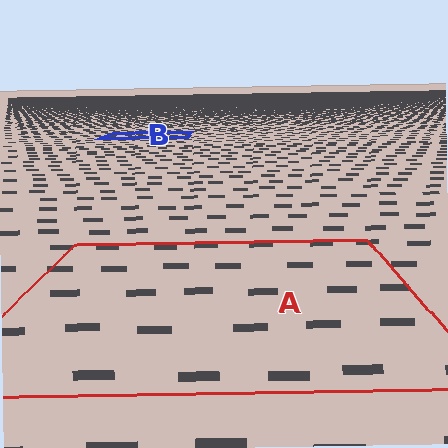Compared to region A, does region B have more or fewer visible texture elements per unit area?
Region B has more texture elements per unit area — they are packed more densely because it is farther away.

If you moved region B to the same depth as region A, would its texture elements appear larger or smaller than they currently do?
They would appear larger. At a closer depth, the same texture elements are projected at a bigger on-screen size.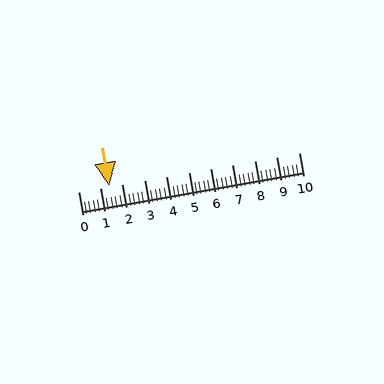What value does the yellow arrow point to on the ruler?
The yellow arrow points to approximately 1.4.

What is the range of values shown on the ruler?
The ruler shows values from 0 to 10.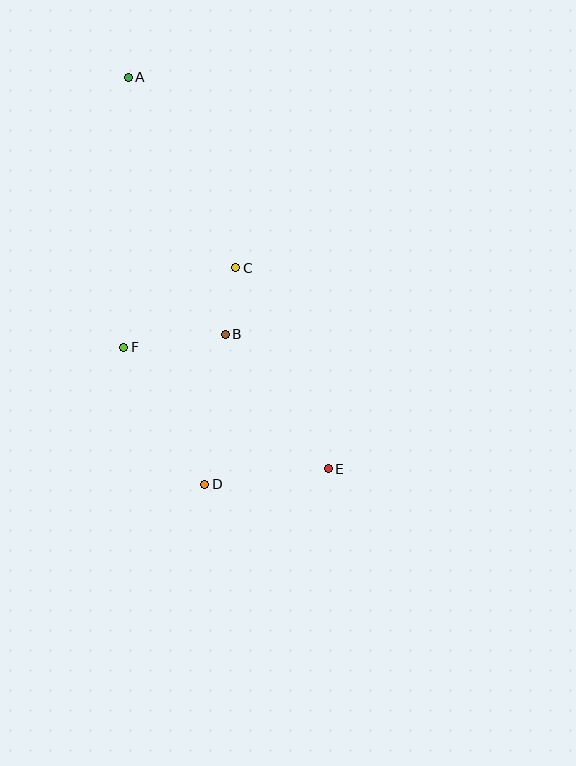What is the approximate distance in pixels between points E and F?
The distance between E and F is approximately 238 pixels.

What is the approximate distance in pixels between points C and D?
The distance between C and D is approximately 219 pixels.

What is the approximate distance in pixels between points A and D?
The distance between A and D is approximately 414 pixels.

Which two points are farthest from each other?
Points A and E are farthest from each other.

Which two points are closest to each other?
Points B and C are closest to each other.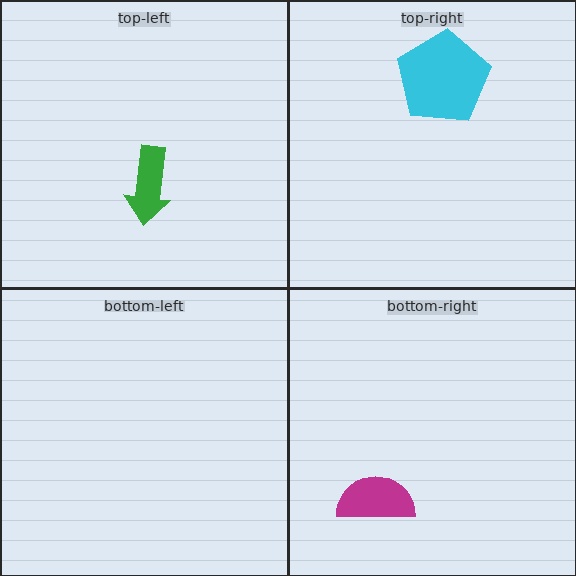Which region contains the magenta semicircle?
The bottom-right region.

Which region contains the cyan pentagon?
The top-right region.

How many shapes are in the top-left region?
1.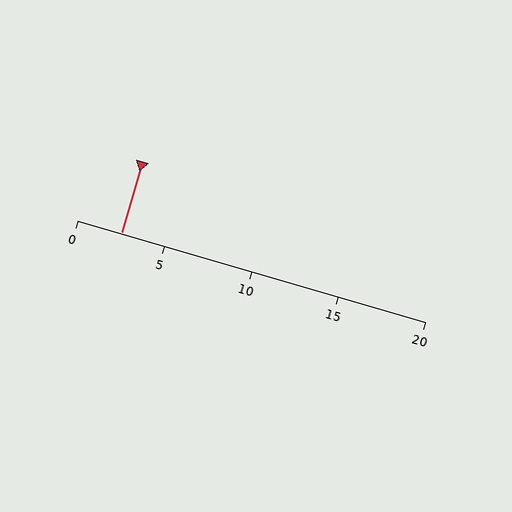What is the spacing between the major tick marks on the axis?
The major ticks are spaced 5 apart.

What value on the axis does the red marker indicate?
The marker indicates approximately 2.5.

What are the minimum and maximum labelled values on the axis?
The axis runs from 0 to 20.